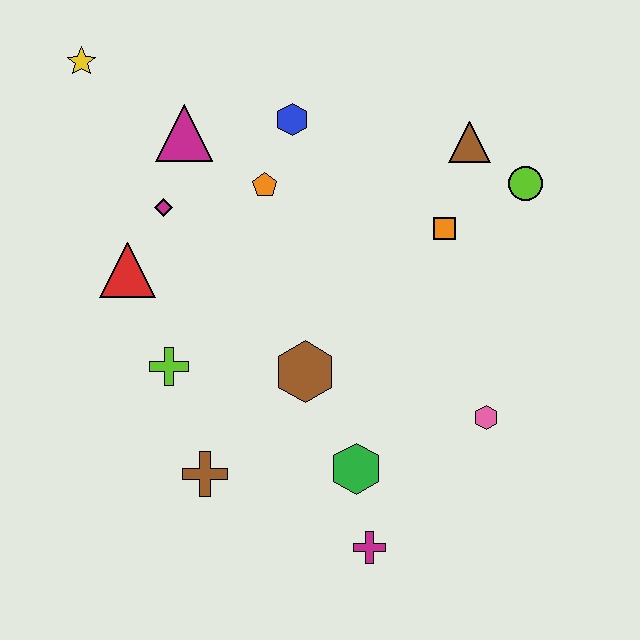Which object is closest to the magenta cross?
The green hexagon is closest to the magenta cross.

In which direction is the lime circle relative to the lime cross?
The lime circle is to the right of the lime cross.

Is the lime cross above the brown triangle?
No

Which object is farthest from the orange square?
The yellow star is farthest from the orange square.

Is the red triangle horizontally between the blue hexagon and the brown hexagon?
No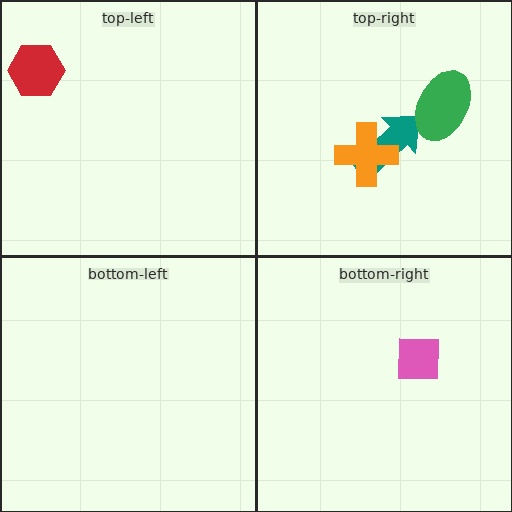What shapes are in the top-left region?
The red hexagon.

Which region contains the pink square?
The bottom-right region.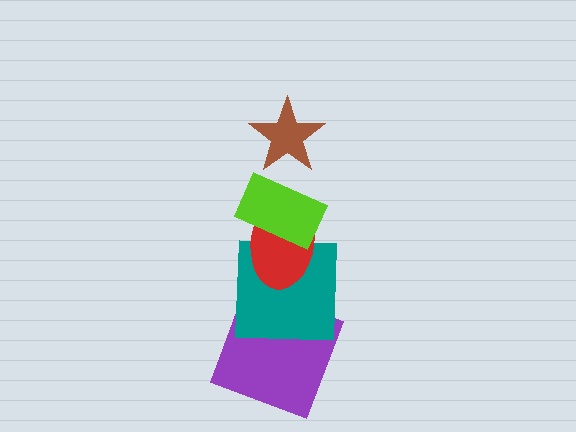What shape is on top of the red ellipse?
The lime rectangle is on top of the red ellipse.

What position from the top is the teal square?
The teal square is 4th from the top.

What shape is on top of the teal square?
The red ellipse is on top of the teal square.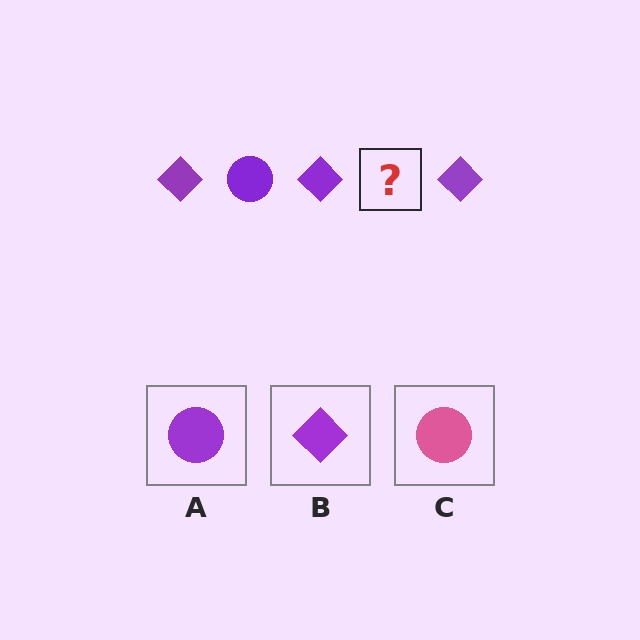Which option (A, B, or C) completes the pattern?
A.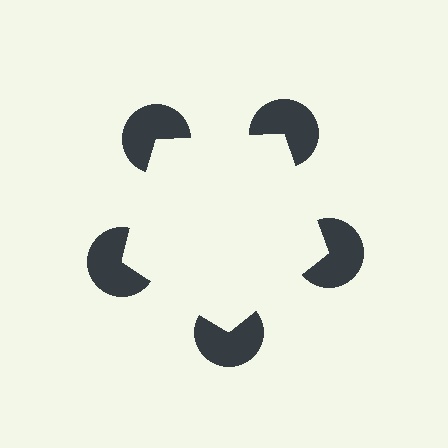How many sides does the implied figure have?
5 sides.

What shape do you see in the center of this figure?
An illusory pentagon — its edges are inferred from the aligned wedge cuts in the pac-man discs, not physically drawn.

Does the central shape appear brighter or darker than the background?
It typically appears slightly brighter than the background, even though no actual brightness change is drawn.